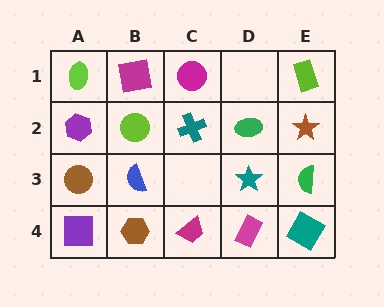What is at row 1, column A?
A lime ellipse.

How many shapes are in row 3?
4 shapes.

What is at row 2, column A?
A purple hexagon.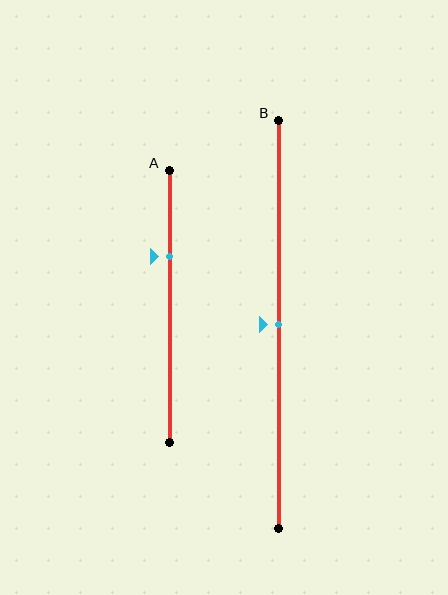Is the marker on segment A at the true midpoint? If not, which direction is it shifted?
No, the marker on segment A is shifted upward by about 18% of the segment length.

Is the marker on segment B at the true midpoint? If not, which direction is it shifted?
Yes, the marker on segment B is at the true midpoint.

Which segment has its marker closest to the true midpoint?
Segment B has its marker closest to the true midpoint.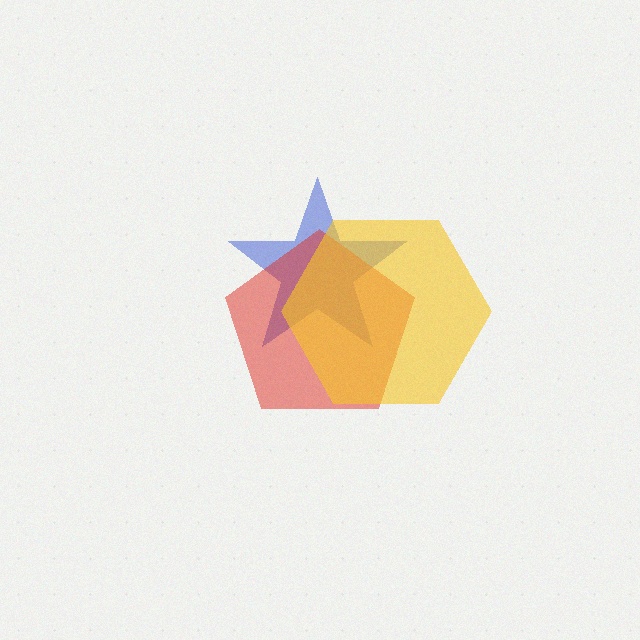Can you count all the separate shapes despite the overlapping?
Yes, there are 3 separate shapes.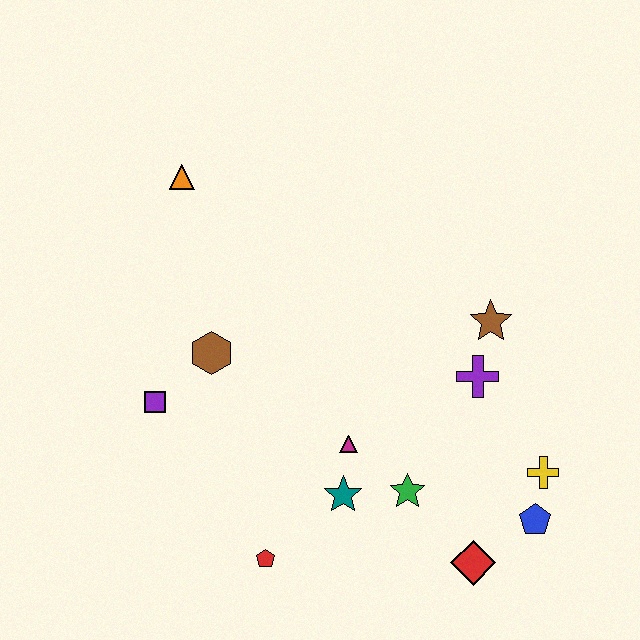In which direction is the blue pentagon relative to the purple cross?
The blue pentagon is below the purple cross.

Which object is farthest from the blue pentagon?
The orange triangle is farthest from the blue pentagon.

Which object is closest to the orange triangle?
The brown hexagon is closest to the orange triangle.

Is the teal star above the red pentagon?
Yes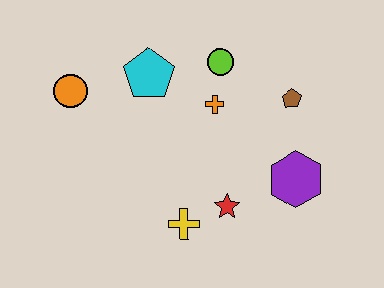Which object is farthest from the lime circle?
The yellow cross is farthest from the lime circle.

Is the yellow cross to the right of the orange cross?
No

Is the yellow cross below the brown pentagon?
Yes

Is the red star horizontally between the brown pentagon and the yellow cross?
Yes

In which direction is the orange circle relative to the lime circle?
The orange circle is to the left of the lime circle.